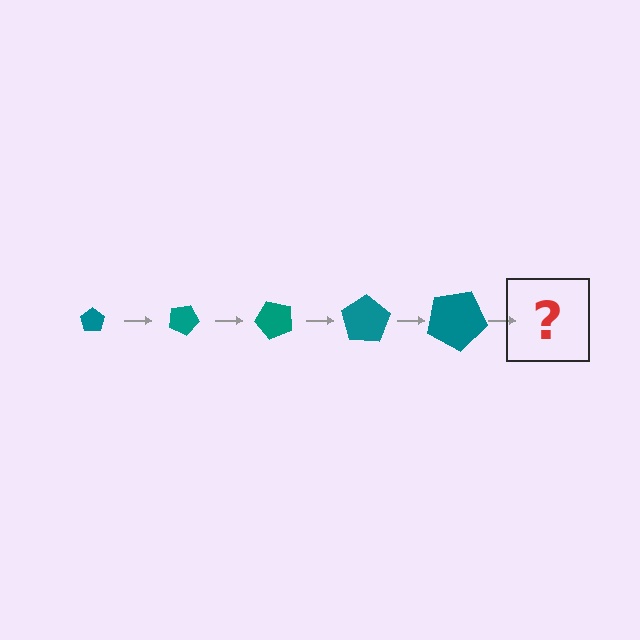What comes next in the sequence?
The next element should be a pentagon, larger than the previous one and rotated 125 degrees from the start.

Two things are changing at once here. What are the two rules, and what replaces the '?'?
The two rules are that the pentagon grows larger each step and it rotates 25 degrees each step. The '?' should be a pentagon, larger than the previous one and rotated 125 degrees from the start.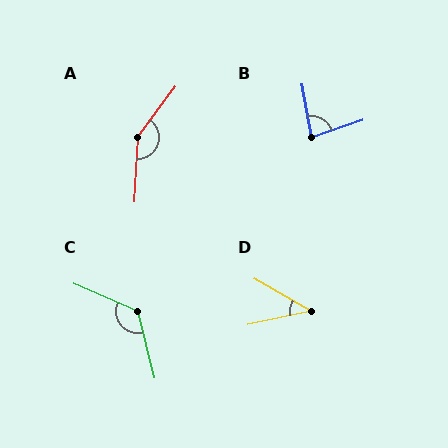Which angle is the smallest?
D, at approximately 42 degrees.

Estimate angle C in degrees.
Approximately 127 degrees.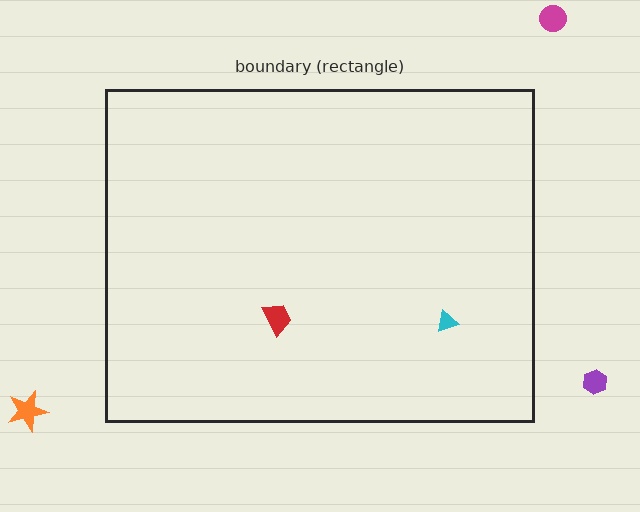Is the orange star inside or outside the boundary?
Outside.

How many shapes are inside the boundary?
2 inside, 3 outside.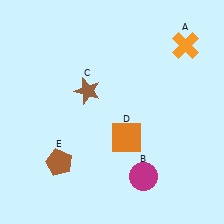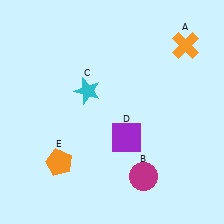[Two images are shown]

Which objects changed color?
C changed from brown to cyan. D changed from orange to purple. E changed from brown to orange.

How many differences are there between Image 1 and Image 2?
There are 3 differences between the two images.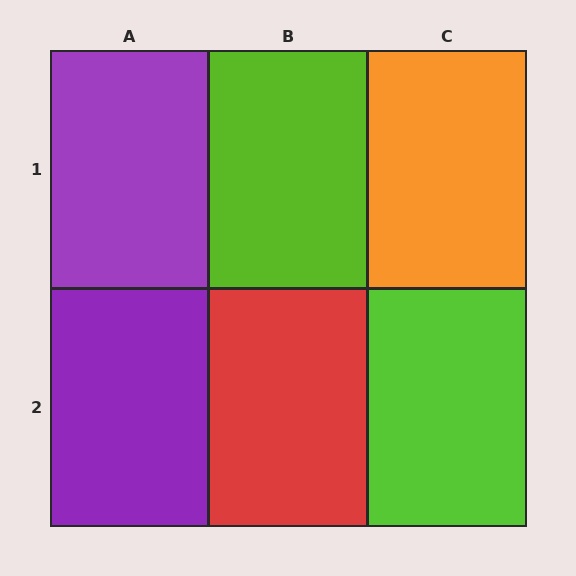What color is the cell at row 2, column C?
Lime.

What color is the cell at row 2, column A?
Purple.